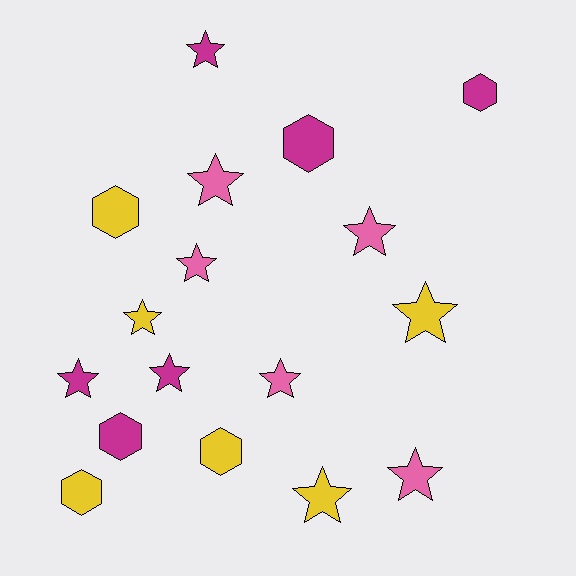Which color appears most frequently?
Magenta, with 6 objects.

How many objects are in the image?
There are 17 objects.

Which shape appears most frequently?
Star, with 11 objects.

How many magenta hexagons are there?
There are 3 magenta hexagons.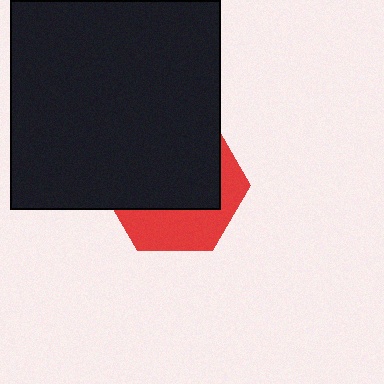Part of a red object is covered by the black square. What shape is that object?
It is a hexagon.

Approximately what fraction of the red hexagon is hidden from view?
Roughly 64% of the red hexagon is hidden behind the black square.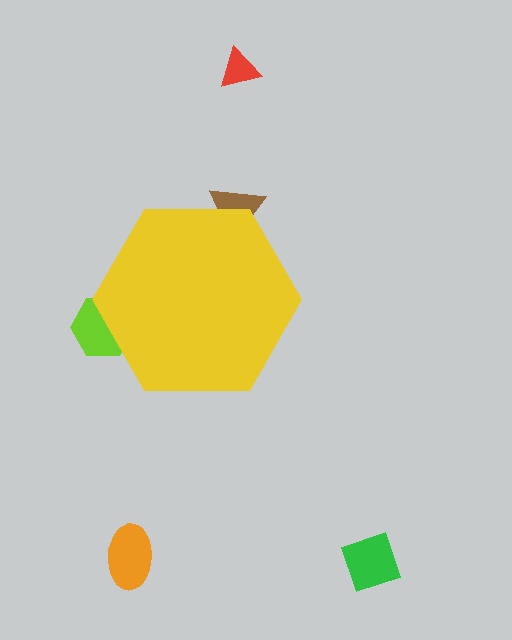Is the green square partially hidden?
No, the green square is fully visible.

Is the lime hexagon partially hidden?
Yes, the lime hexagon is partially hidden behind the yellow hexagon.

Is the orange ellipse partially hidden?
No, the orange ellipse is fully visible.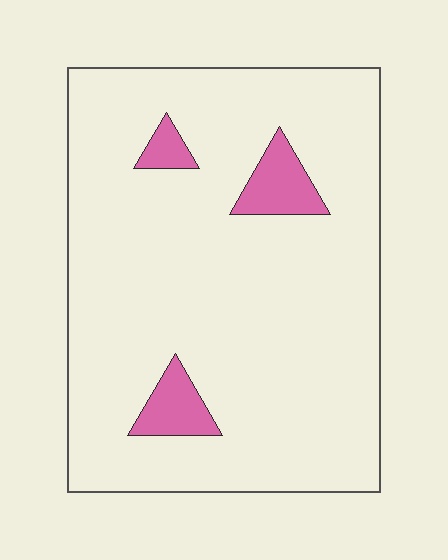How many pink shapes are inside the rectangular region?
3.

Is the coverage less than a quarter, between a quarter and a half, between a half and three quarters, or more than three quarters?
Less than a quarter.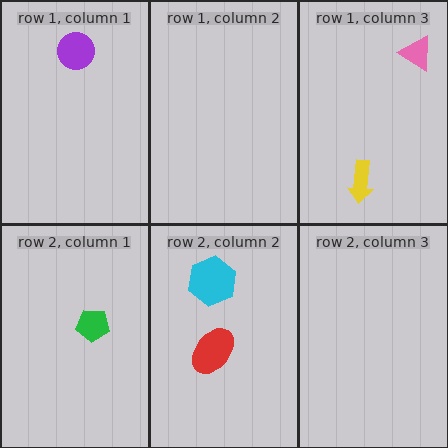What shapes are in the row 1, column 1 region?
The purple circle.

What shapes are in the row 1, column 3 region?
The pink triangle, the yellow arrow.